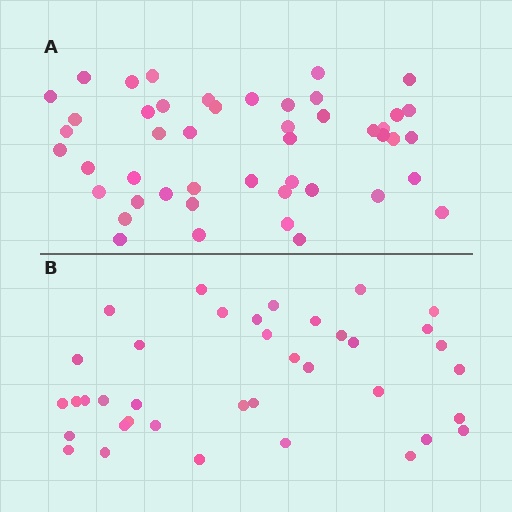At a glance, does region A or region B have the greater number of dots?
Region A (the top region) has more dots.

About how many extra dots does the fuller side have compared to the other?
Region A has roughly 8 or so more dots than region B.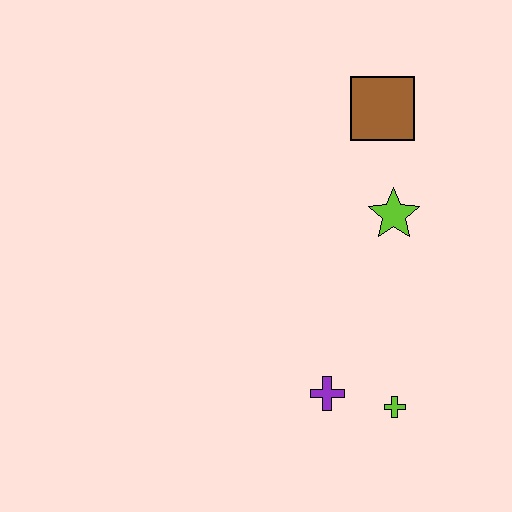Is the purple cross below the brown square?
Yes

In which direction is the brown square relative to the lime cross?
The brown square is above the lime cross.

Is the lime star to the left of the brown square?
No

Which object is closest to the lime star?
The brown square is closest to the lime star.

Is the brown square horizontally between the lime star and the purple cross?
Yes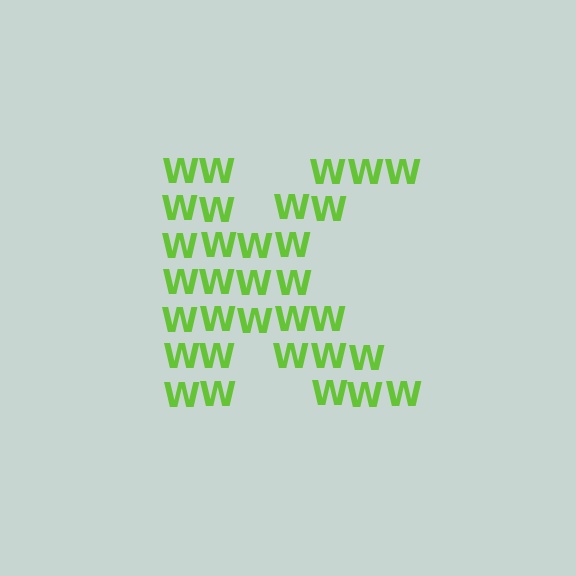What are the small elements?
The small elements are letter W's.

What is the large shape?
The large shape is the letter K.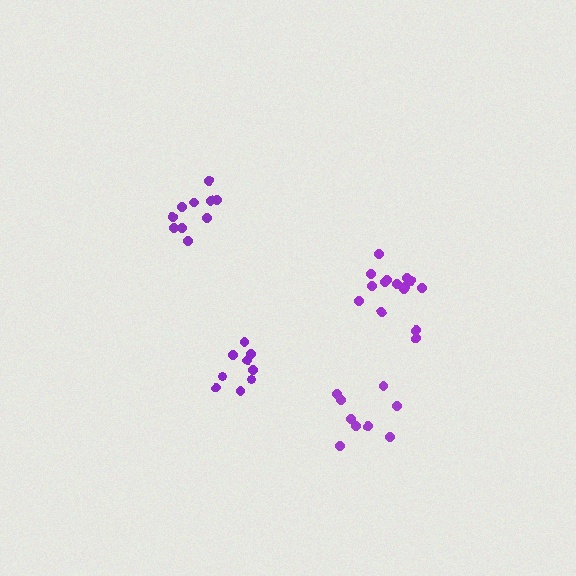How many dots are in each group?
Group 1: 15 dots, Group 2: 9 dots, Group 3: 10 dots, Group 4: 9 dots (43 total).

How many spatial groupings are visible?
There are 4 spatial groupings.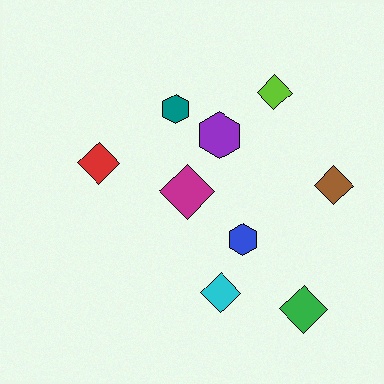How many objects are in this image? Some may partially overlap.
There are 9 objects.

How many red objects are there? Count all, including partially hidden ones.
There is 1 red object.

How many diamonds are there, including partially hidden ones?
There are 6 diamonds.